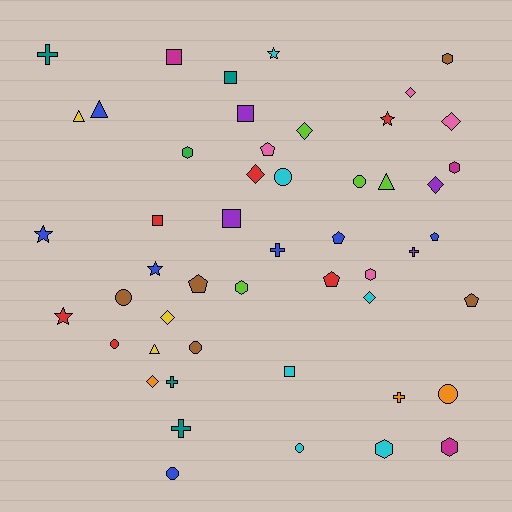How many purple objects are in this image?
There are 4 purple objects.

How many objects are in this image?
There are 50 objects.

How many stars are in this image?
There are 5 stars.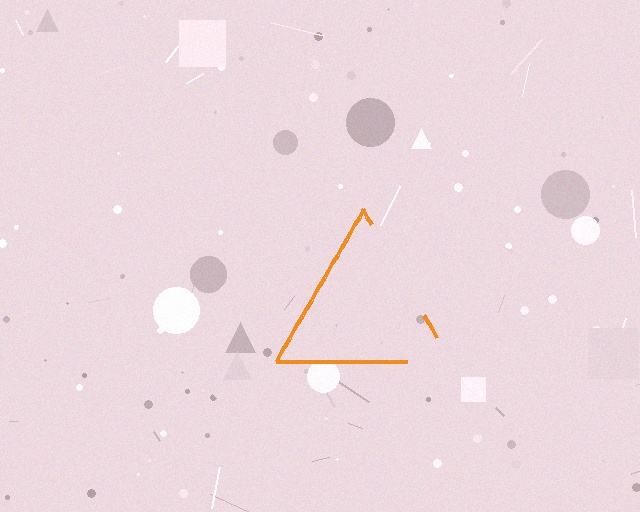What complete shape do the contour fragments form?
The contour fragments form a triangle.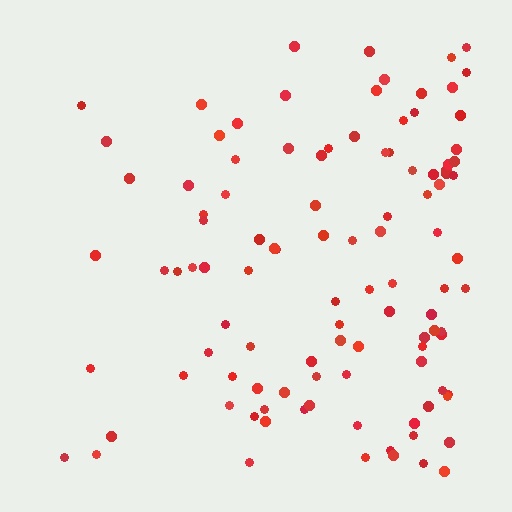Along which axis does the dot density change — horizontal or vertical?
Horizontal.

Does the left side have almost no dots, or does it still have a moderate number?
Still a moderate number, just noticeably fewer than the right.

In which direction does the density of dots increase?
From left to right, with the right side densest.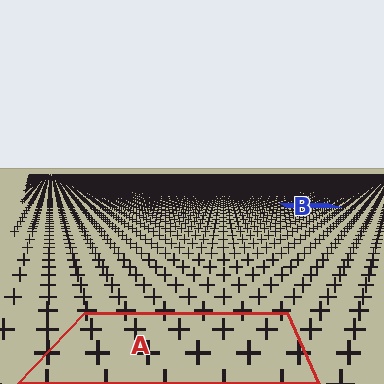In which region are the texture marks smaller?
The texture marks are smaller in region B, because it is farther away.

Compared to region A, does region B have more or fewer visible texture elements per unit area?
Region B has more texture elements per unit area — they are packed more densely because it is farther away.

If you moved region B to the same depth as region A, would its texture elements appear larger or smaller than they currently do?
They would appear larger. At a closer depth, the same texture elements are projected at a bigger on-screen size.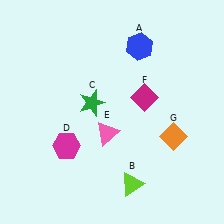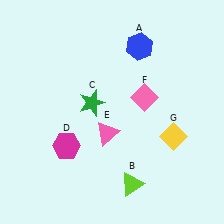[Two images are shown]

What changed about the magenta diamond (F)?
In Image 1, F is magenta. In Image 2, it changed to pink.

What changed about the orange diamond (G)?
In Image 1, G is orange. In Image 2, it changed to yellow.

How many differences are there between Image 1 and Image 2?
There are 2 differences between the two images.